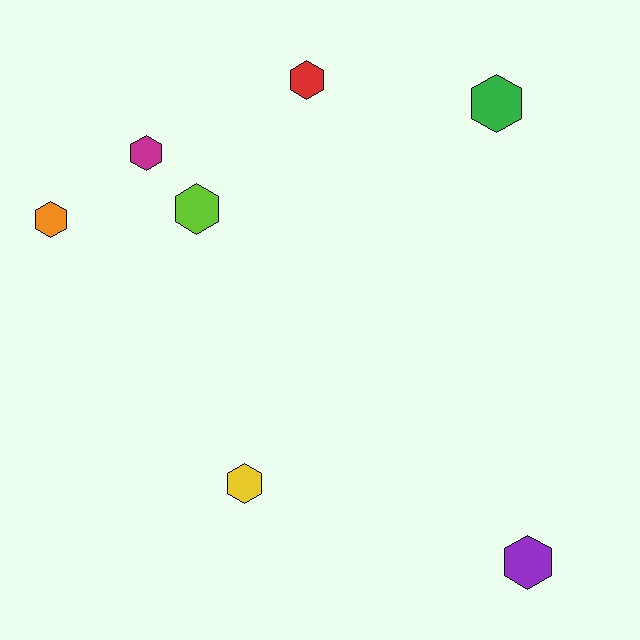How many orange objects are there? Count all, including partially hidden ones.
There is 1 orange object.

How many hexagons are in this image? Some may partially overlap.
There are 7 hexagons.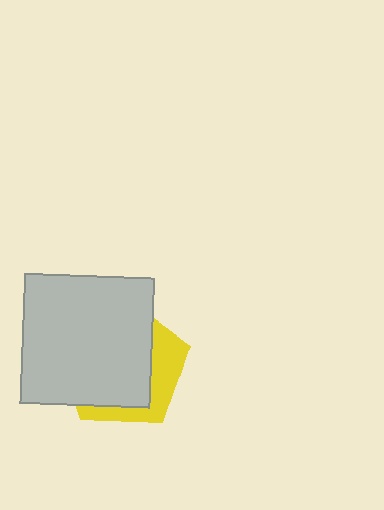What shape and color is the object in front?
The object in front is a light gray square.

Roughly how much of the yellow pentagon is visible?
A small part of it is visible (roughly 31%).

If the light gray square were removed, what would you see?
You would see the complete yellow pentagon.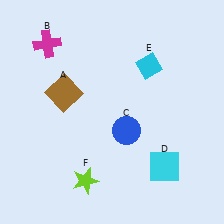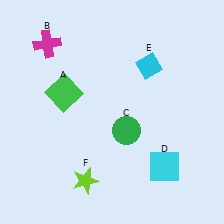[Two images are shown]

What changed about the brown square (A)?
In Image 1, A is brown. In Image 2, it changed to green.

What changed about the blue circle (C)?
In Image 1, C is blue. In Image 2, it changed to green.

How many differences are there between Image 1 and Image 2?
There are 2 differences between the two images.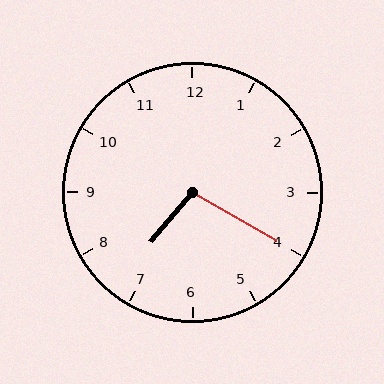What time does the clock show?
7:20.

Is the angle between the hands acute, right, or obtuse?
It is obtuse.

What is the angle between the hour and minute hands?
Approximately 100 degrees.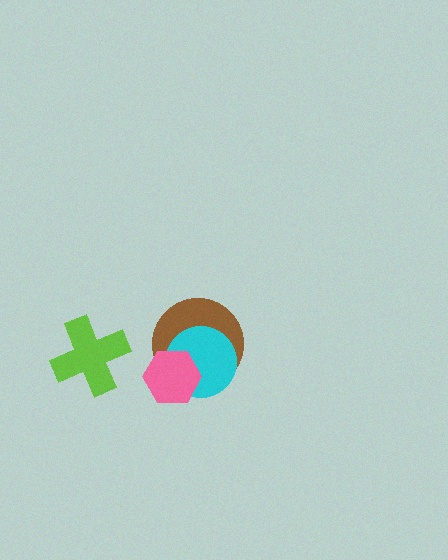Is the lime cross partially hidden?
No, no other shape covers it.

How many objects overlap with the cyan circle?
2 objects overlap with the cyan circle.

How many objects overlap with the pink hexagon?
2 objects overlap with the pink hexagon.